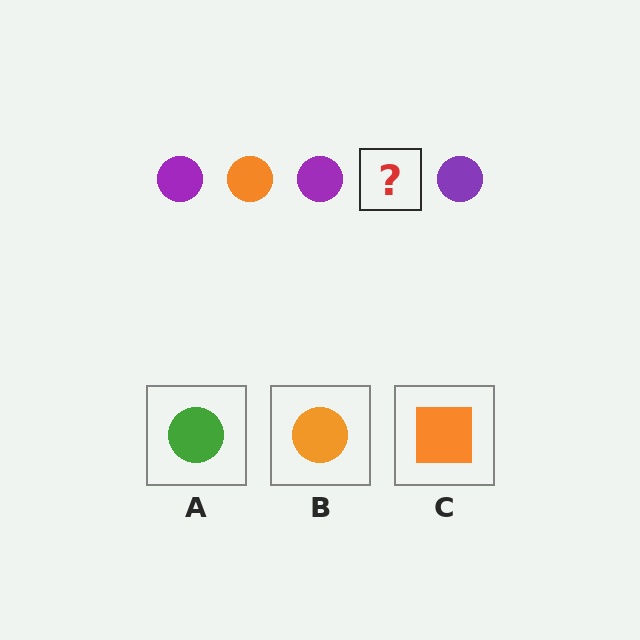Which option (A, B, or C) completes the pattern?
B.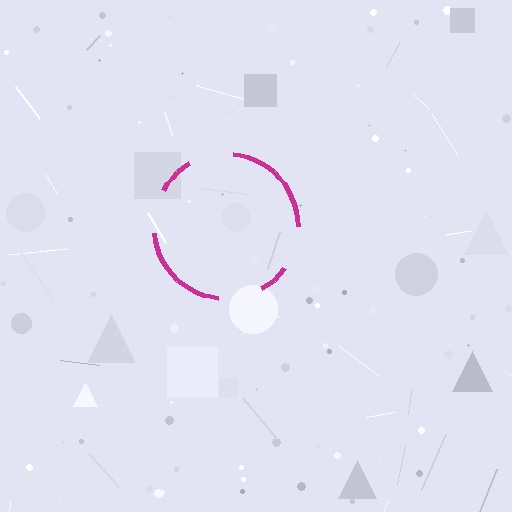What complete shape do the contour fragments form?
The contour fragments form a circle.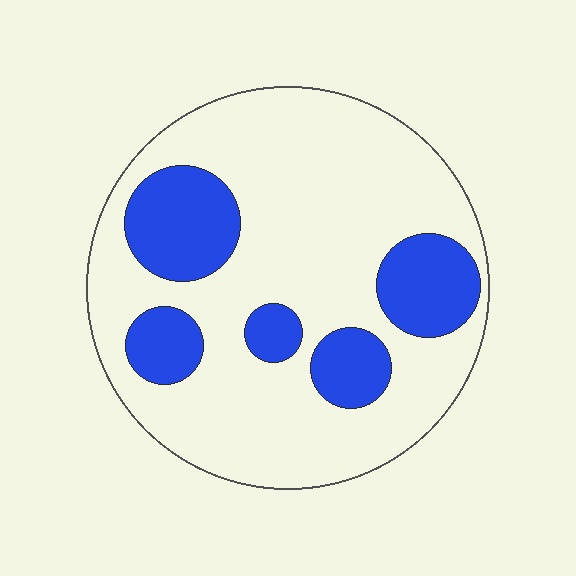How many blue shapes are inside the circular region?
5.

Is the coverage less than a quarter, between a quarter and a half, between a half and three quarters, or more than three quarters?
Between a quarter and a half.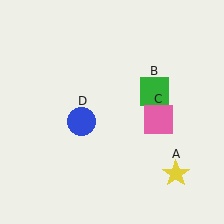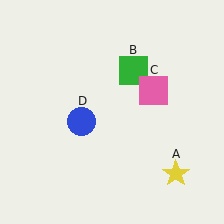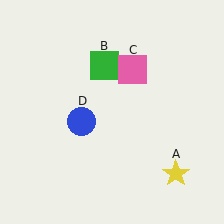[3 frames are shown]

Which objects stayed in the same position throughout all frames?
Yellow star (object A) and blue circle (object D) remained stationary.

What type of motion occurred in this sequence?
The green square (object B), pink square (object C) rotated counterclockwise around the center of the scene.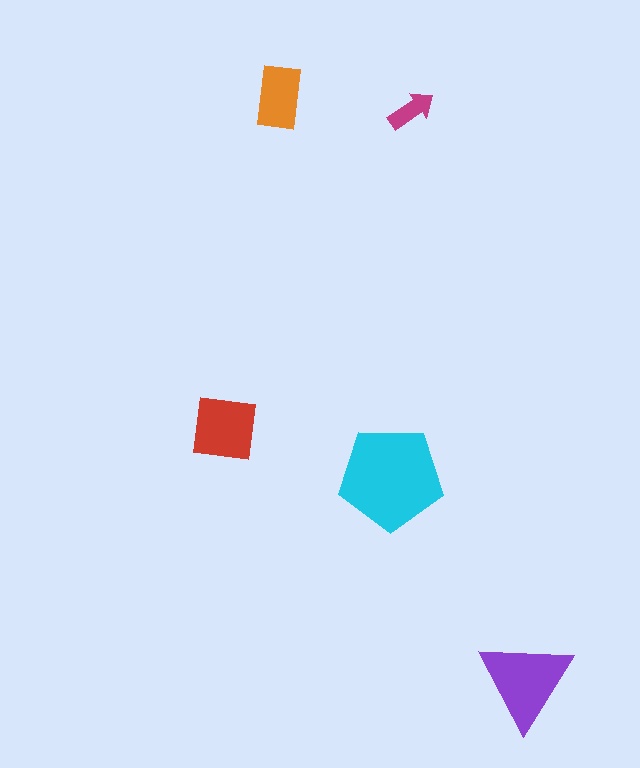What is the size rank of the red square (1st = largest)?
3rd.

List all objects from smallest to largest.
The magenta arrow, the orange rectangle, the red square, the purple triangle, the cyan pentagon.